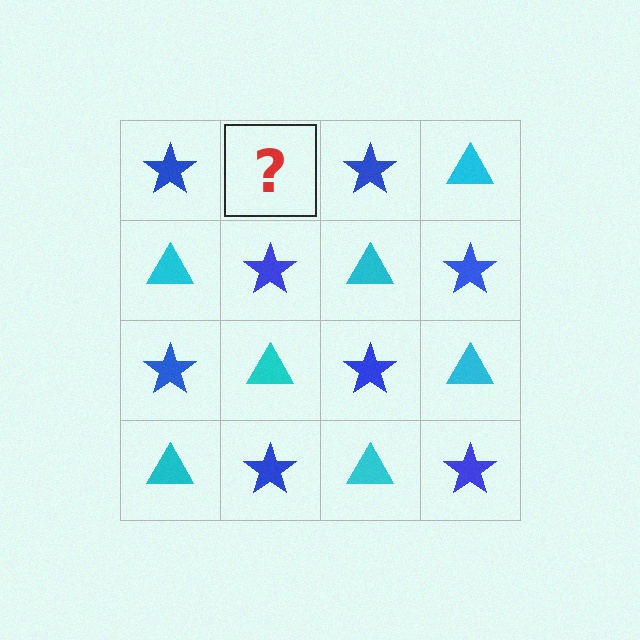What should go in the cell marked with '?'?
The missing cell should contain a cyan triangle.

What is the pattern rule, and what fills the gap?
The rule is that it alternates blue star and cyan triangle in a checkerboard pattern. The gap should be filled with a cyan triangle.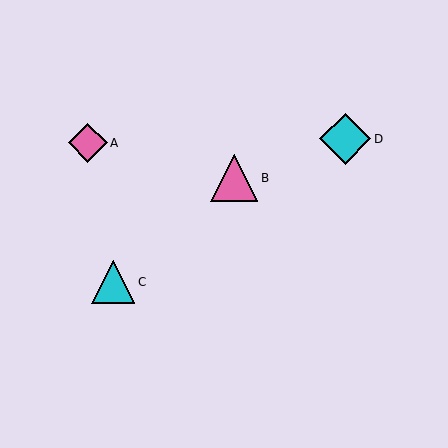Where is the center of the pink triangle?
The center of the pink triangle is at (234, 178).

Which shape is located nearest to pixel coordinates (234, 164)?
The pink triangle (labeled B) at (234, 178) is nearest to that location.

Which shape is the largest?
The cyan diamond (labeled D) is the largest.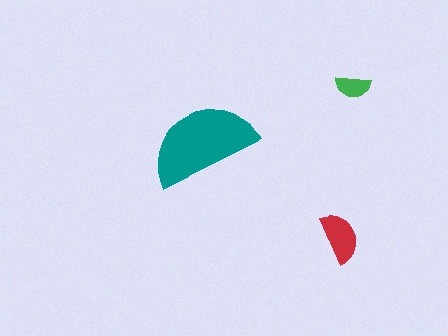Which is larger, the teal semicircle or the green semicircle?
The teal one.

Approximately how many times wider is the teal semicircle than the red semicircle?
About 2 times wider.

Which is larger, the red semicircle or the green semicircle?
The red one.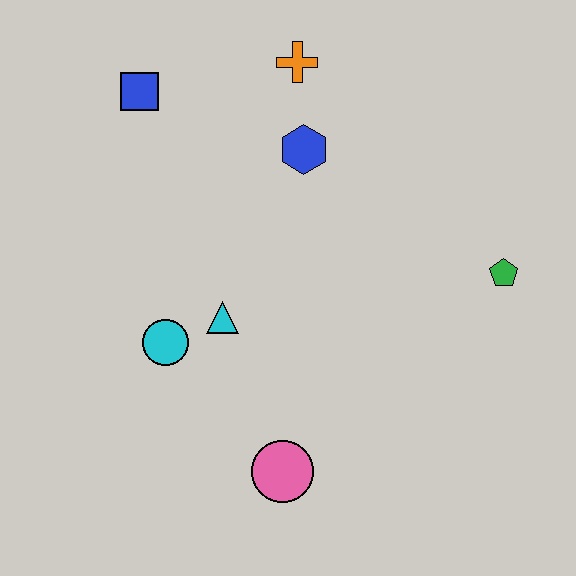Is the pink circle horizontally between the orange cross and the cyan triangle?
Yes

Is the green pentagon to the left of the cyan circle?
No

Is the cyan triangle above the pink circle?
Yes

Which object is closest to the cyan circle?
The cyan triangle is closest to the cyan circle.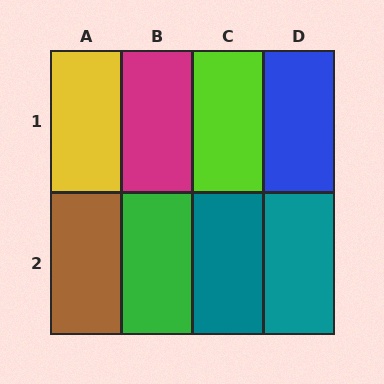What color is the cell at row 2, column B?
Green.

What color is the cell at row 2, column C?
Teal.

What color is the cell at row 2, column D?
Teal.